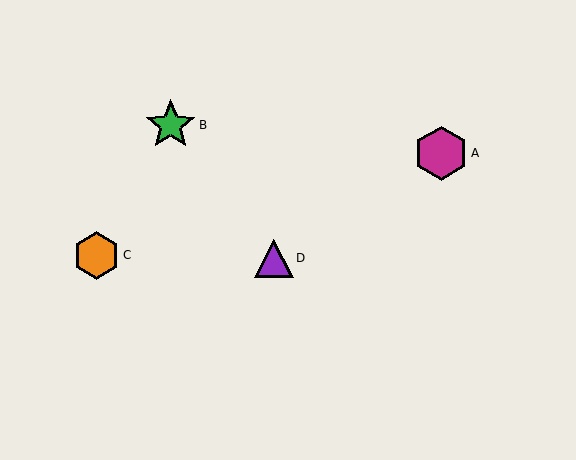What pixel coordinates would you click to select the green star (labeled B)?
Click at (171, 125) to select the green star B.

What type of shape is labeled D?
Shape D is a purple triangle.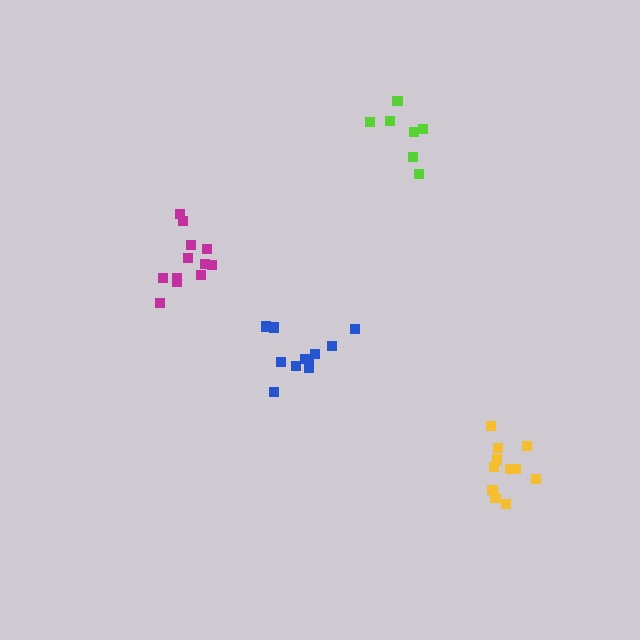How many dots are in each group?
Group 1: 11 dots, Group 2: 12 dots, Group 3: 11 dots, Group 4: 7 dots (41 total).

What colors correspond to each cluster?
The clusters are colored: blue, magenta, yellow, lime.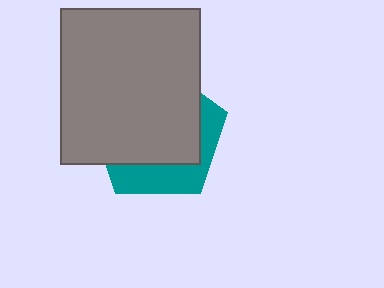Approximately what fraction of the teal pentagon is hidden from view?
Roughly 70% of the teal pentagon is hidden behind the gray rectangle.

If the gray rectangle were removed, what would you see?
You would see the complete teal pentagon.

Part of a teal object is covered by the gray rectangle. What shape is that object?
It is a pentagon.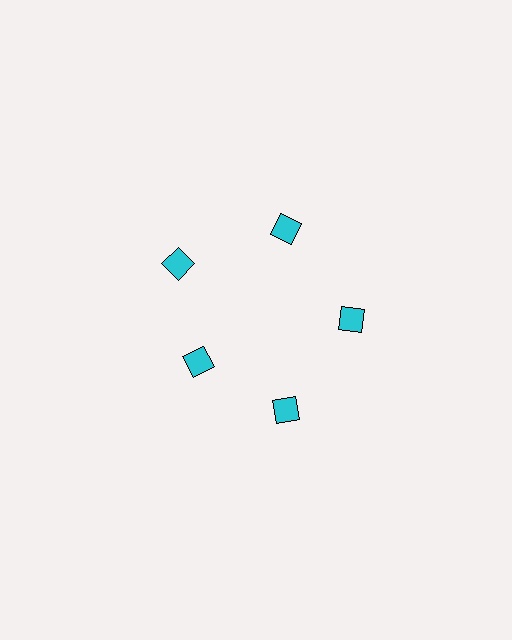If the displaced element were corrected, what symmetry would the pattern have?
It would have 5-fold rotational symmetry — the pattern would map onto itself every 72 degrees.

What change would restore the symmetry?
The symmetry would be restored by moving it outward, back onto the ring so that all 5 diamonds sit at equal angles and equal distance from the center.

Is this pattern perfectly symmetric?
No. The 5 cyan diamonds are arranged in a ring, but one element near the 8 o'clock position is pulled inward toward the center, breaking the 5-fold rotational symmetry.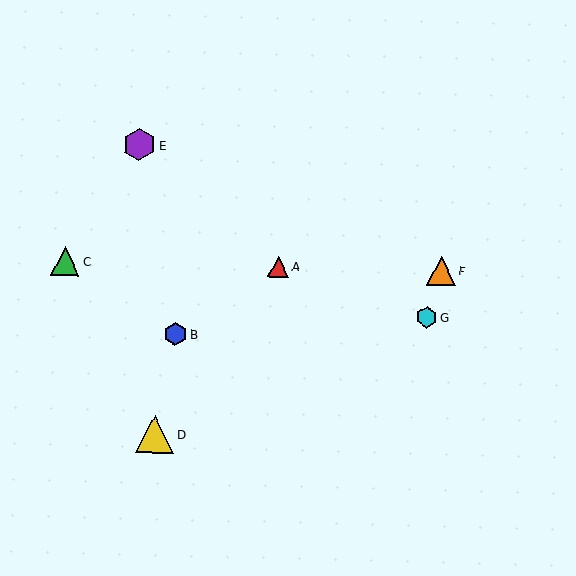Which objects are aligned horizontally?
Objects A, C, F are aligned horizontally.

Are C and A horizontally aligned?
Yes, both are at y≈261.